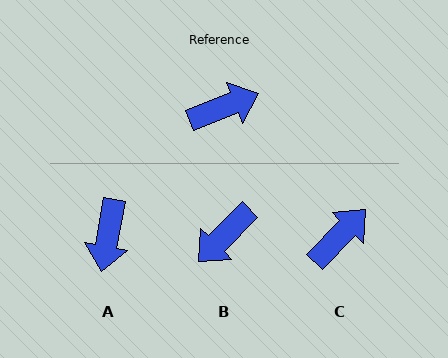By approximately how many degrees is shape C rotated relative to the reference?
Approximately 24 degrees counter-clockwise.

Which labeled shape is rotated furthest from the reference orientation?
B, about 156 degrees away.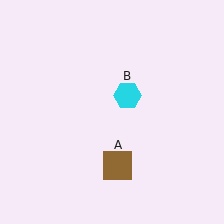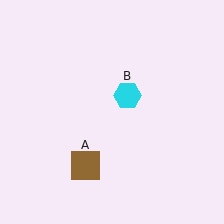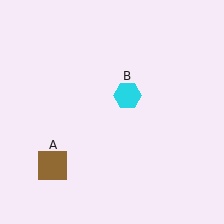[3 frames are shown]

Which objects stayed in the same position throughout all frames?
Cyan hexagon (object B) remained stationary.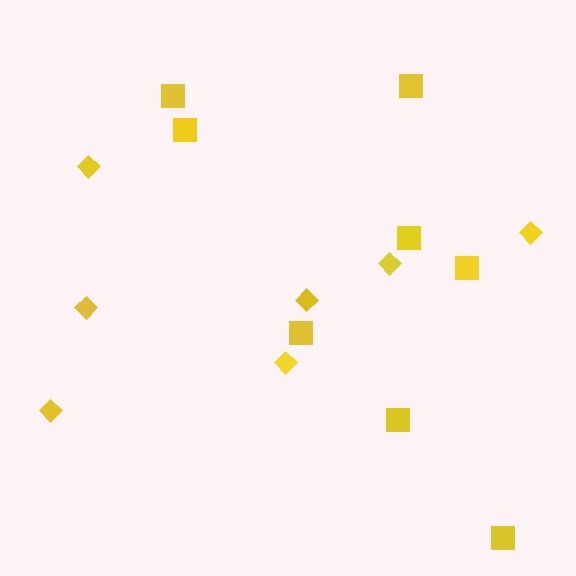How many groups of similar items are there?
There are 2 groups: one group of squares (8) and one group of diamonds (7).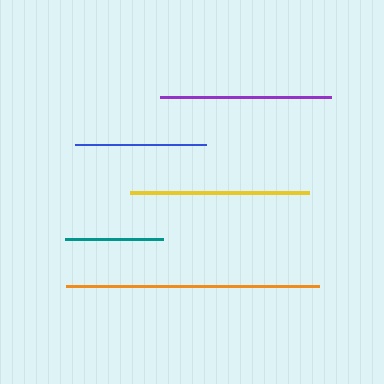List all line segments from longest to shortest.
From longest to shortest: orange, yellow, purple, blue, teal.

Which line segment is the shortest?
The teal line is the shortest at approximately 98 pixels.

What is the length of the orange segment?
The orange segment is approximately 253 pixels long.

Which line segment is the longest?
The orange line is the longest at approximately 253 pixels.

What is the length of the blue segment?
The blue segment is approximately 131 pixels long.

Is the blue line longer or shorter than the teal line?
The blue line is longer than the teal line.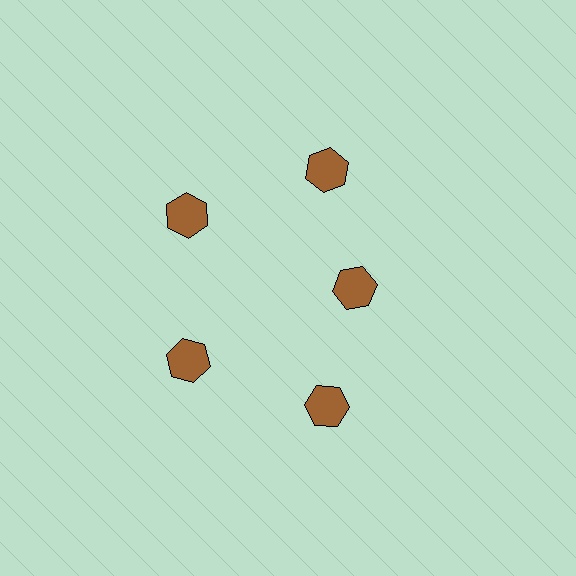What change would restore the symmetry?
The symmetry would be restored by moving it outward, back onto the ring so that all 5 hexagons sit at equal angles and equal distance from the center.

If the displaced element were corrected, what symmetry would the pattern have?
It would have 5-fold rotational symmetry — the pattern would map onto itself every 72 degrees.